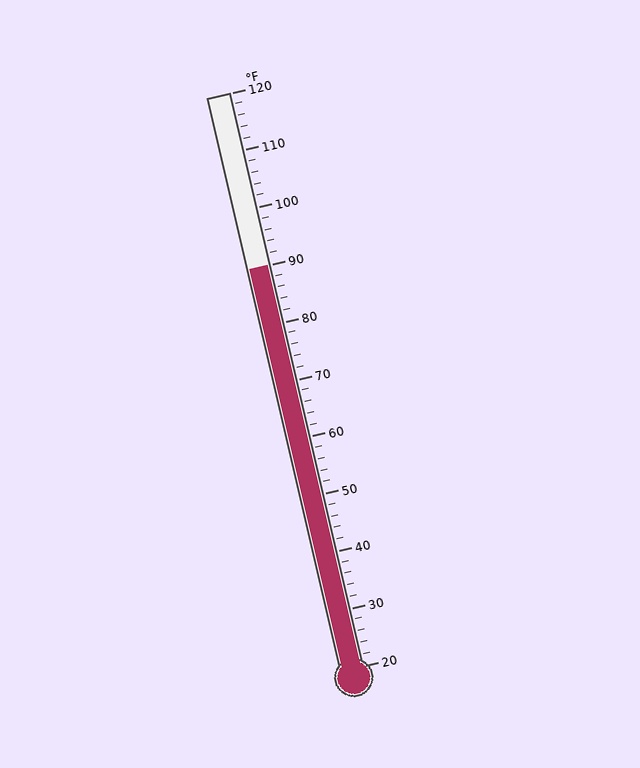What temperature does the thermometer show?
The thermometer shows approximately 90°F.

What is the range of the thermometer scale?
The thermometer scale ranges from 20°F to 120°F.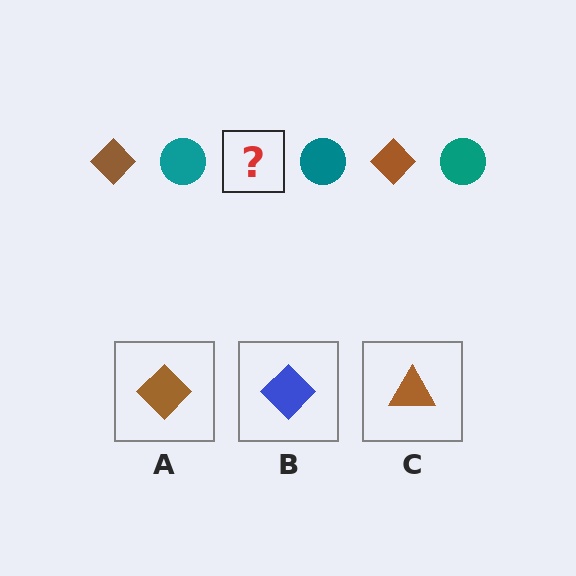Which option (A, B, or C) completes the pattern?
A.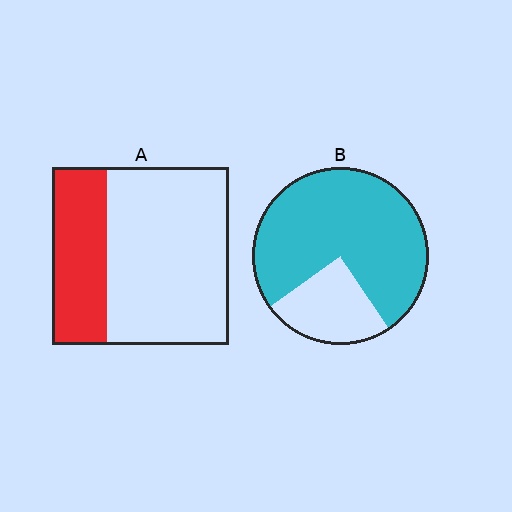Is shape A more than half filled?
No.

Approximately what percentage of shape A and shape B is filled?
A is approximately 30% and B is approximately 75%.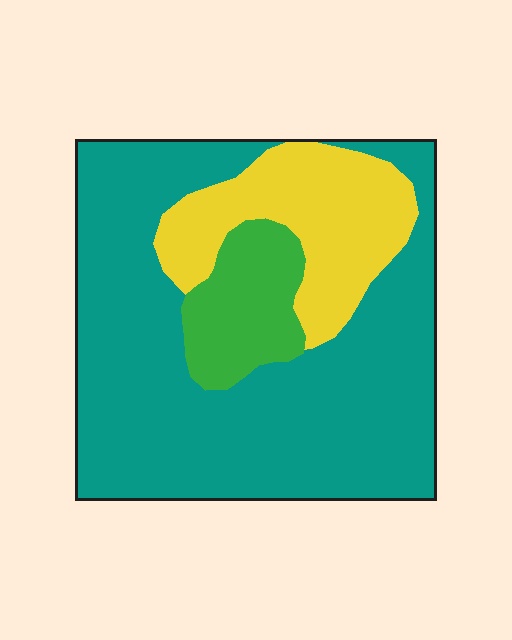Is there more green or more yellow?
Yellow.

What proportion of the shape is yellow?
Yellow covers 21% of the shape.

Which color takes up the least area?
Green, at roughly 10%.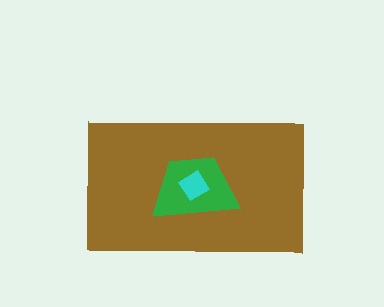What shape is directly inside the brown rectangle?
The green trapezoid.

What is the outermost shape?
The brown rectangle.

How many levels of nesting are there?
3.